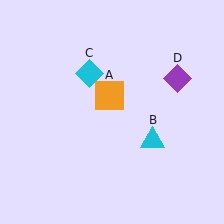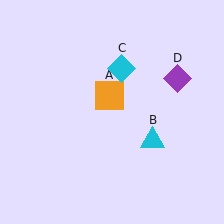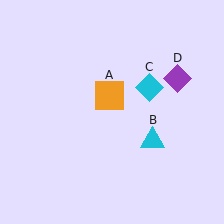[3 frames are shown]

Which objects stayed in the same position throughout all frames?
Orange square (object A) and cyan triangle (object B) and purple diamond (object D) remained stationary.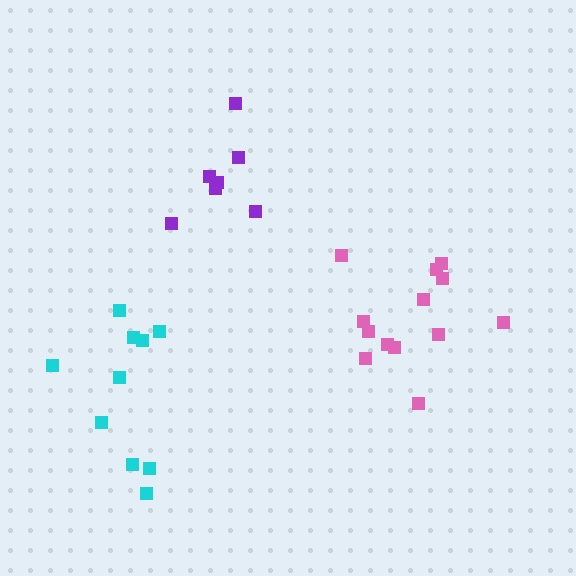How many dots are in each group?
Group 1: 13 dots, Group 2: 7 dots, Group 3: 10 dots (30 total).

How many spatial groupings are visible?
There are 3 spatial groupings.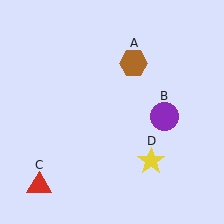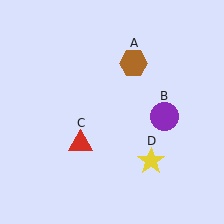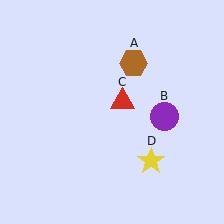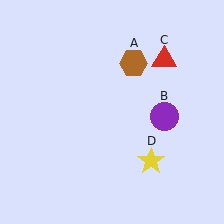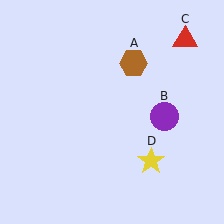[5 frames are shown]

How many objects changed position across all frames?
1 object changed position: red triangle (object C).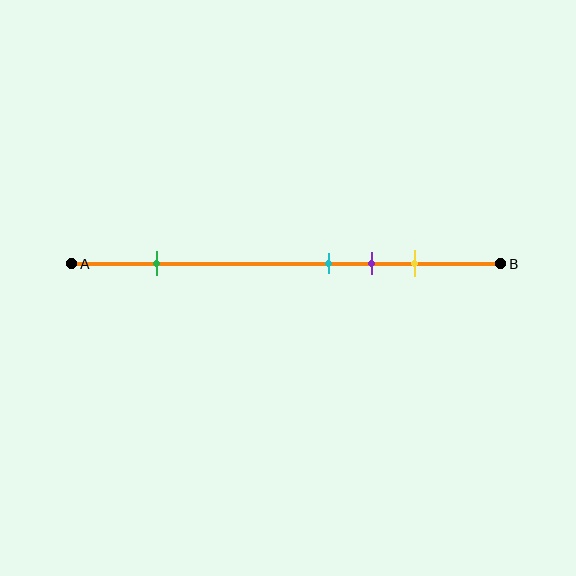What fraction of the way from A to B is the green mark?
The green mark is approximately 20% (0.2) of the way from A to B.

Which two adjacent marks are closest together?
The cyan and purple marks are the closest adjacent pair.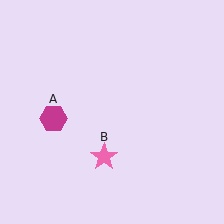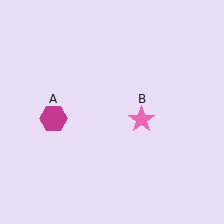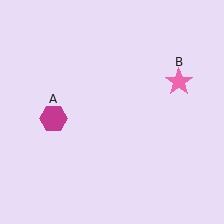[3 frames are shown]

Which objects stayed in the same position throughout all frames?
Magenta hexagon (object A) remained stationary.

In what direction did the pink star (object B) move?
The pink star (object B) moved up and to the right.